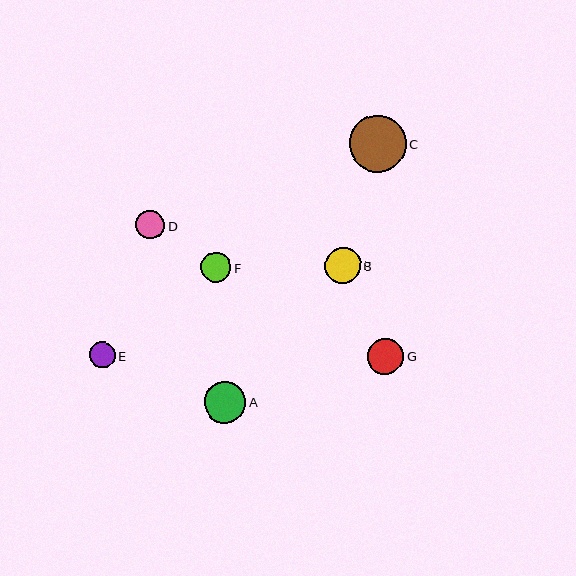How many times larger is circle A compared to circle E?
Circle A is approximately 1.6 times the size of circle E.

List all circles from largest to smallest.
From largest to smallest: C, A, B, G, F, D, E.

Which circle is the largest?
Circle C is the largest with a size of approximately 57 pixels.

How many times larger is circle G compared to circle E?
Circle G is approximately 1.4 times the size of circle E.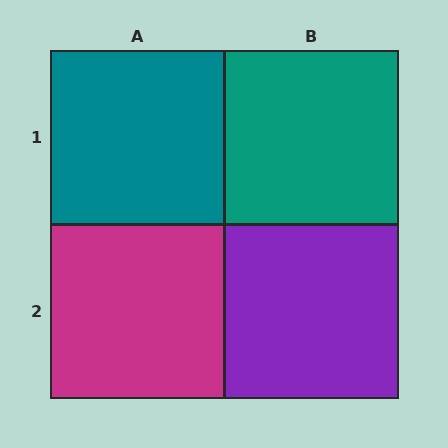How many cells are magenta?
1 cell is magenta.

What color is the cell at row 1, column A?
Teal.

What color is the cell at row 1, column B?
Teal.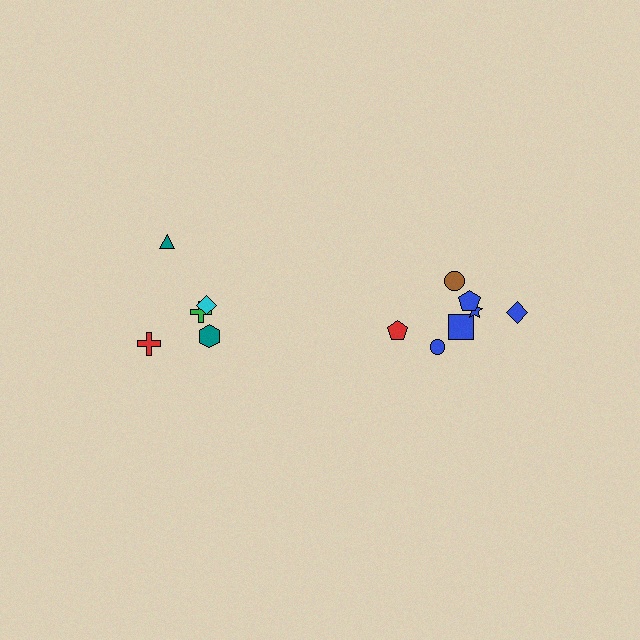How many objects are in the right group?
There are 7 objects.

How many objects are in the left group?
There are 5 objects.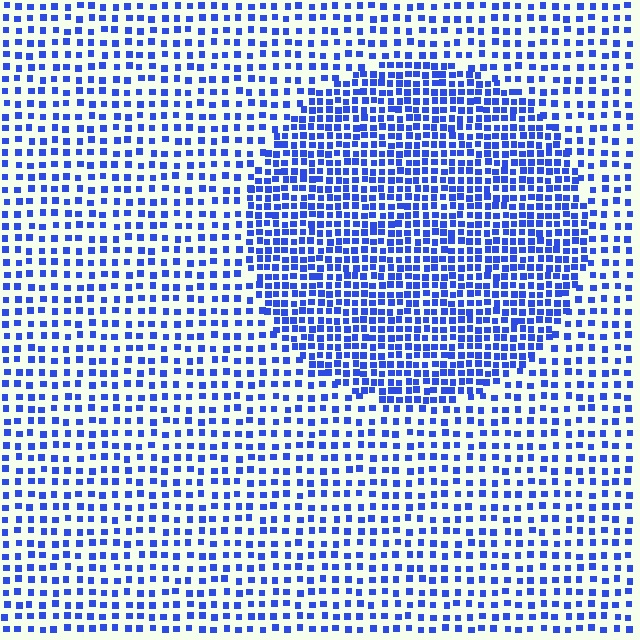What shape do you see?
I see a circle.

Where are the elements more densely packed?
The elements are more densely packed inside the circle boundary.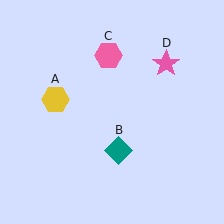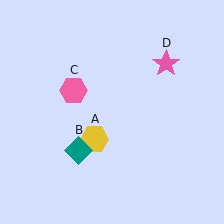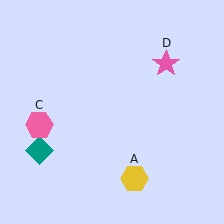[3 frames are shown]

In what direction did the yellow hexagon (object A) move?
The yellow hexagon (object A) moved down and to the right.